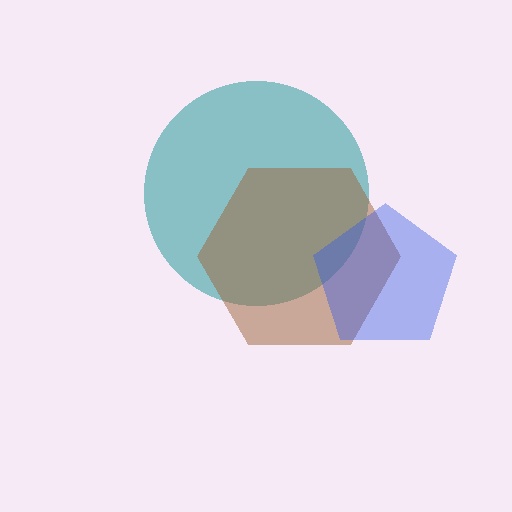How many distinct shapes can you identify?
There are 3 distinct shapes: a teal circle, a brown hexagon, a blue pentagon.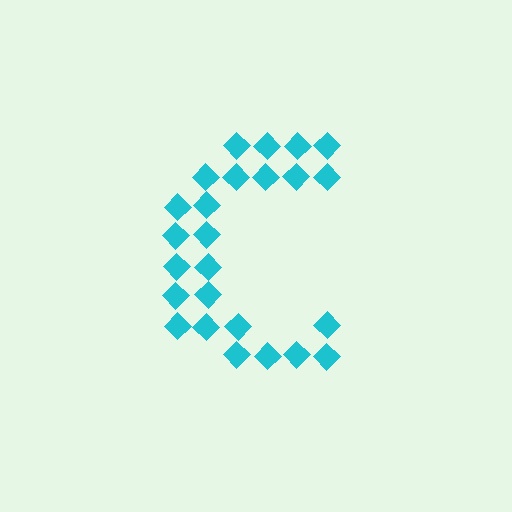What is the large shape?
The large shape is the letter C.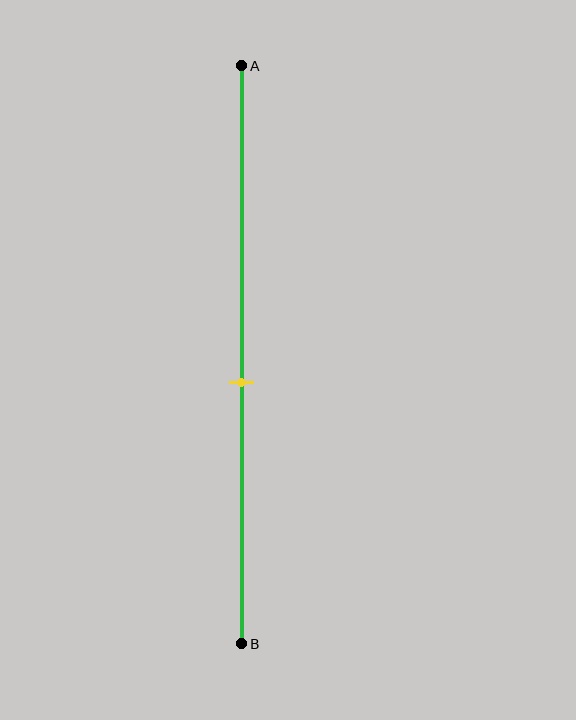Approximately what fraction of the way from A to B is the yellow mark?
The yellow mark is approximately 55% of the way from A to B.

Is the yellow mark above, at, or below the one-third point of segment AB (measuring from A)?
The yellow mark is below the one-third point of segment AB.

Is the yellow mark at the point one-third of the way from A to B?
No, the mark is at about 55% from A, not at the 33% one-third point.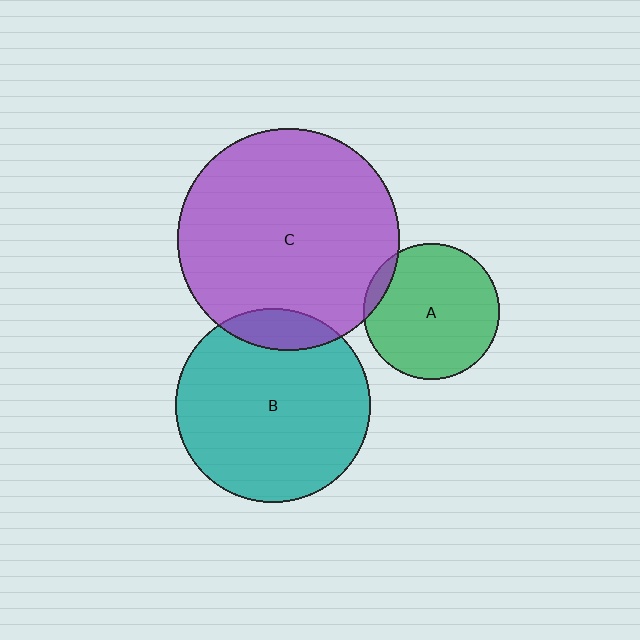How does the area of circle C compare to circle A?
Approximately 2.7 times.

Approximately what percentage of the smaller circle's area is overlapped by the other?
Approximately 10%.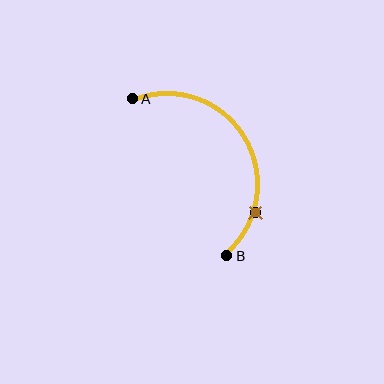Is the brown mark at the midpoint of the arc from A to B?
No. The brown mark lies on the arc but is closer to endpoint B. The arc midpoint would be at the point on the curve equidistant along the arc from both A and B.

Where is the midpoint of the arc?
The arc midpoint is the point on the curve farthest from the straight line joining A and B. It sits to the right of that line.